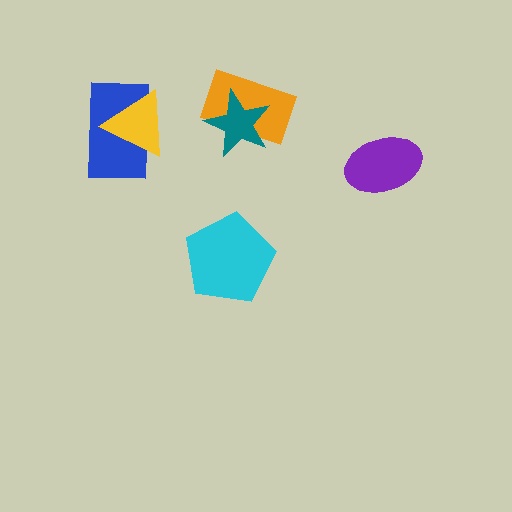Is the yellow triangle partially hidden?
No, no other shape covers it.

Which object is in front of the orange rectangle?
The teal star is in front of the orange rectangle.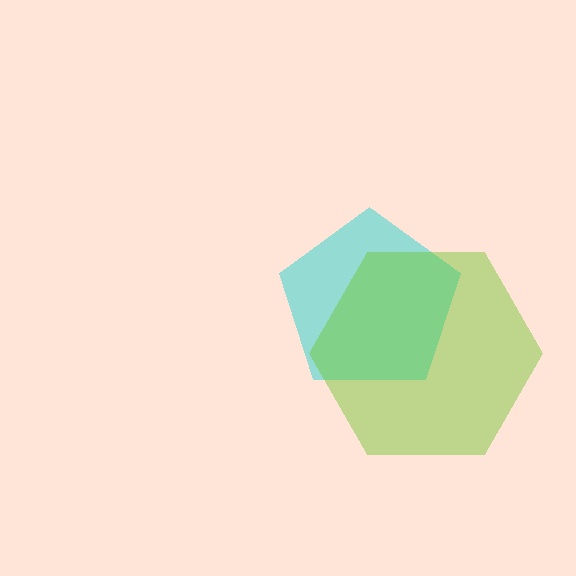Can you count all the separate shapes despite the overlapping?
Yes, there are 2 separate shapes.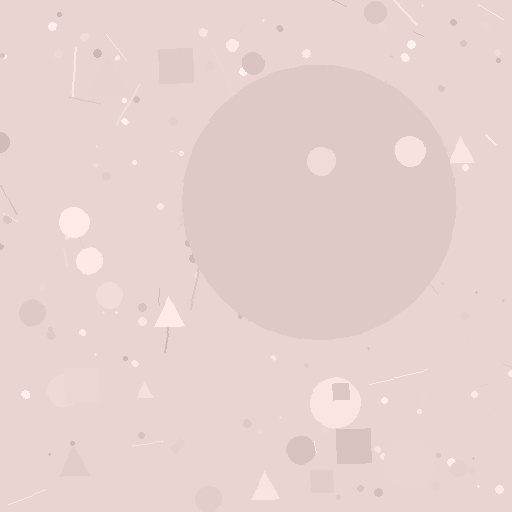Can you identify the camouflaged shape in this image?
The camouflaged shape is a circle.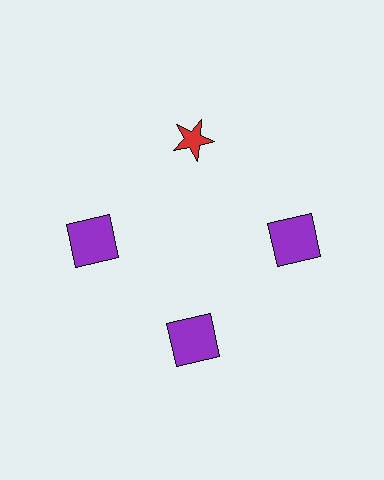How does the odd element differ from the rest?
It differs in both color (red instead of purple) and shape (star instead of square).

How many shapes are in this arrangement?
There are 4 shapes arranged in a ring pattern.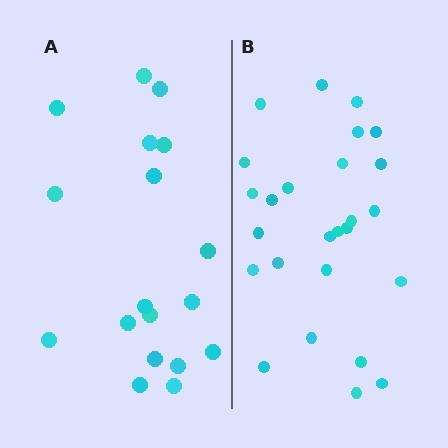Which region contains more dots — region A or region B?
Region B (the right region) has more dots.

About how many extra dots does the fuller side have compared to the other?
Region B has roughly 8 or so more dots than region A.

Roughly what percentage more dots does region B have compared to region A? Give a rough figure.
About 45% more.